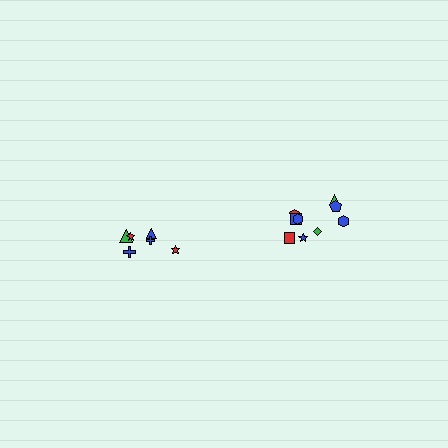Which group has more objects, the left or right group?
The right group.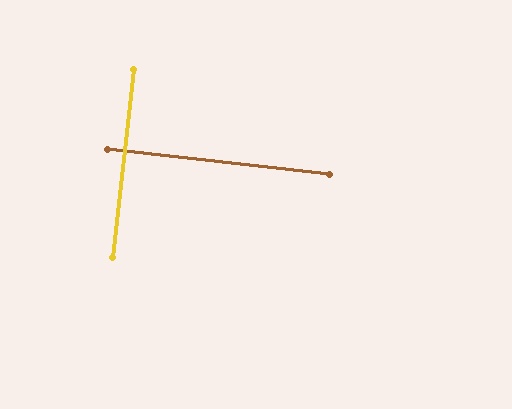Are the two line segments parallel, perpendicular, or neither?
Perpendicular — they meet at approximately 90°.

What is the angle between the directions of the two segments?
Approximately 90 degrees.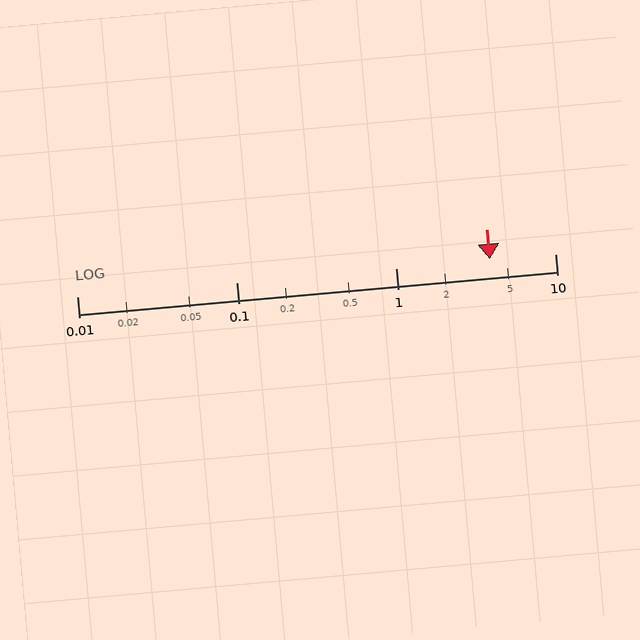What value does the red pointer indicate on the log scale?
The pointer indicates approximately 3.9.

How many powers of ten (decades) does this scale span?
The scale spans 3 decades, from 0.01 to 10.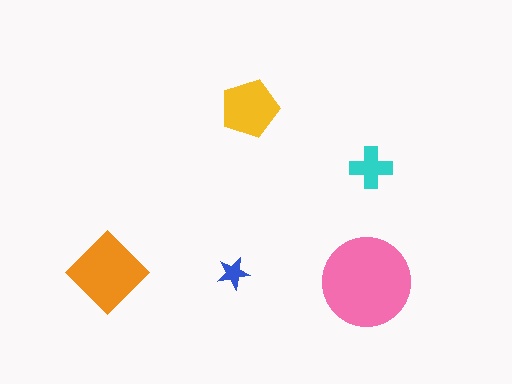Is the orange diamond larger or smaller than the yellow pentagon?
Larger.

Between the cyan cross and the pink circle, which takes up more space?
The pink circle.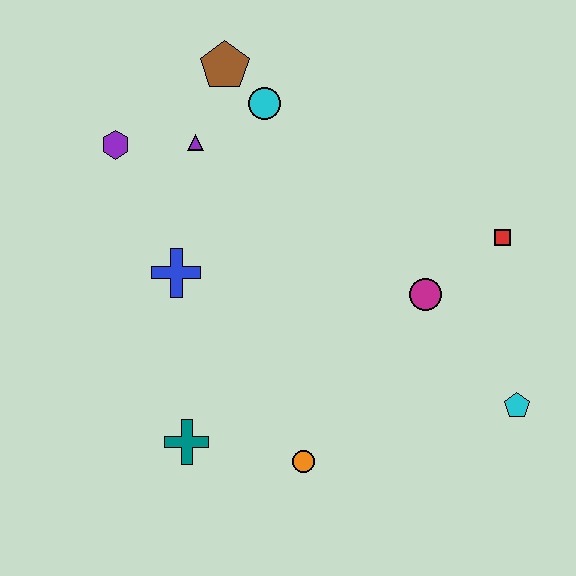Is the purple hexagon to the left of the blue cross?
Yes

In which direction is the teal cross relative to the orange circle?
The teal cross is to the left of the orange circle.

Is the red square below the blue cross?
No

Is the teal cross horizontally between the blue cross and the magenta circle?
Yes